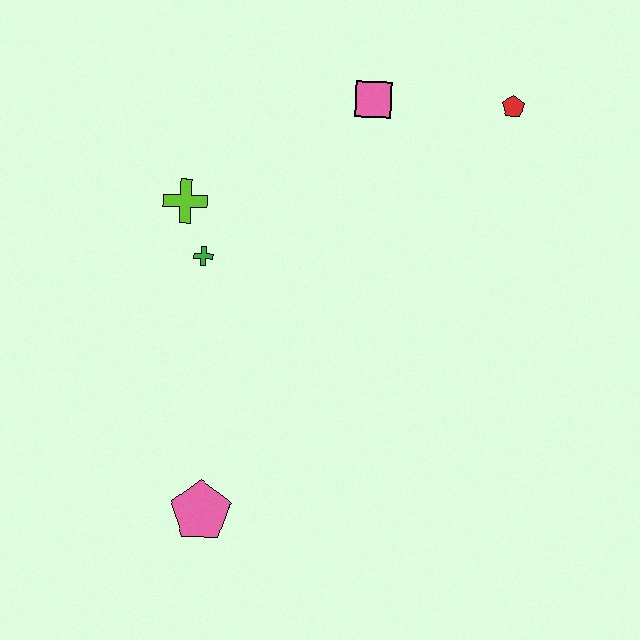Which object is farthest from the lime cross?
The red pentagon is farthest from the lime cross.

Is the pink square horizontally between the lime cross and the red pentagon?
Yes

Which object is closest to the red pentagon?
The pink square is closest to the red pentagon.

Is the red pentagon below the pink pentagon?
No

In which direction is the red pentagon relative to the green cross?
The red pentagon is to the right of the green cross.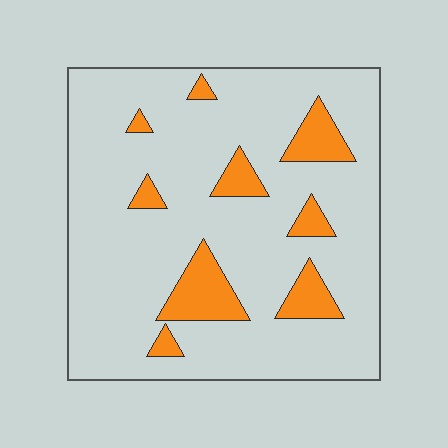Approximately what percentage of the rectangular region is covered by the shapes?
Approximately 15%.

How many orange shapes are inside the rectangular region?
9.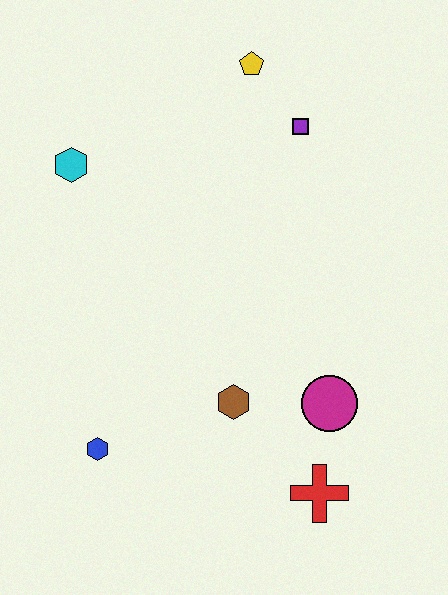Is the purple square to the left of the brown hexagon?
No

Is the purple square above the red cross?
Yes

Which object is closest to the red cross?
The magenta circle is closest to the red cross.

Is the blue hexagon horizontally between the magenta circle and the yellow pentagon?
No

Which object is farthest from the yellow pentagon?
The red cross is farthest from the yellow pentagon.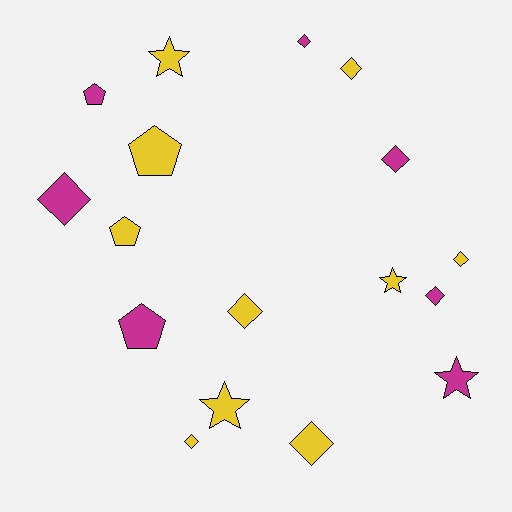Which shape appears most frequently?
Diamond, with 9 objects.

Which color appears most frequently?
Yellow, with 10 objects.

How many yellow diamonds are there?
There are 5 yellow diamonds.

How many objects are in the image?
There are 17 objects.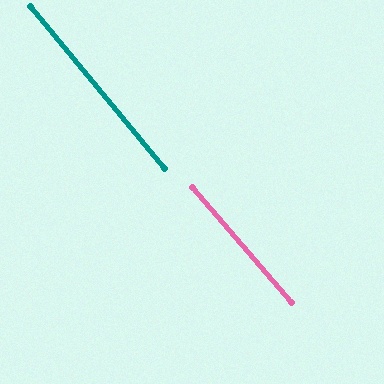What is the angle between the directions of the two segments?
Approximately 1 degree.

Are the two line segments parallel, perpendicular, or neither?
Parallel — their directions differ by only 1.0°.